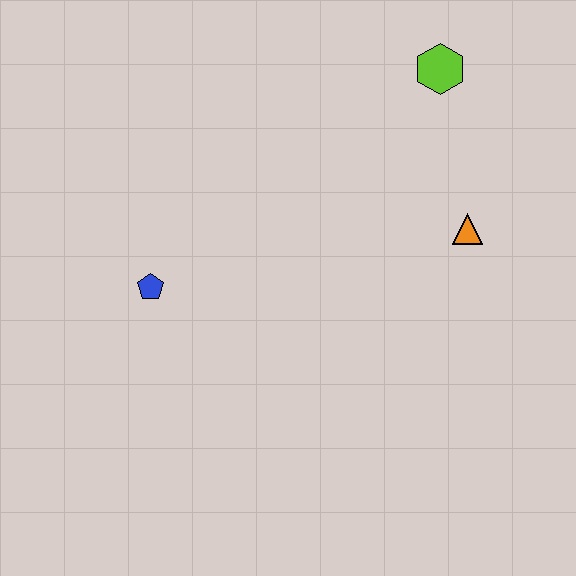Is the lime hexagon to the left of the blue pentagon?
No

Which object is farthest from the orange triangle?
The blue pentagon is farthest from the orange triangle.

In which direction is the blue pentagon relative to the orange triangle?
The blue pentagon is to the left of the orange triangle.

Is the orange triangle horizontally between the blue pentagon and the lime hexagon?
No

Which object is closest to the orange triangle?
The lime hexagon is closest to the orange triangle.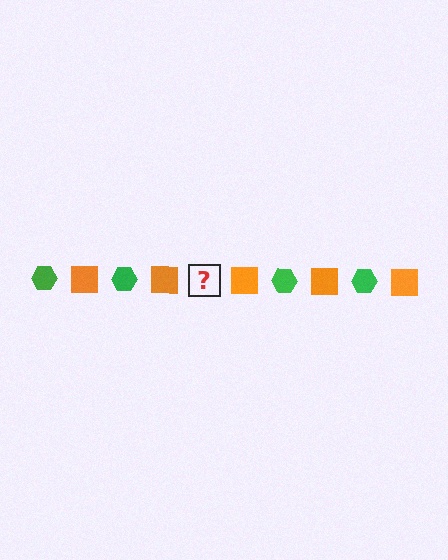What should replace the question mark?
The question mark should be replaced with a green hexagon.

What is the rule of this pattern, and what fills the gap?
The rule is that the pattern alternates between green hexagon and orange square. The gap should be filled with a green hexagon.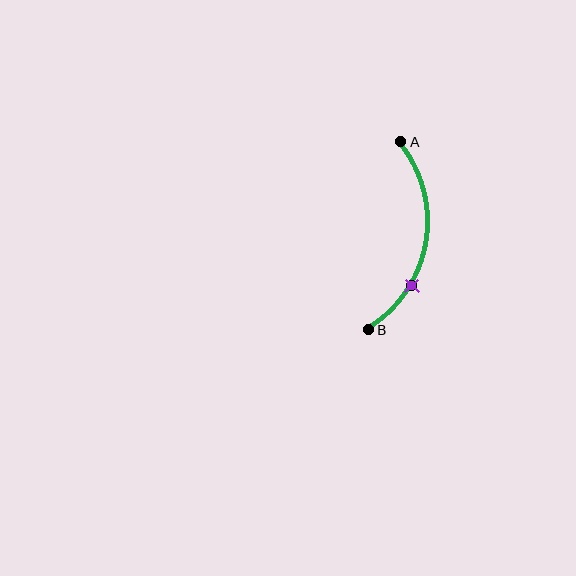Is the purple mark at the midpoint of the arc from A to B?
No. The purple mark lies on the arc but is closer to endpoint B. The arc midpoint would be at the point on the curve equidistant along the arc from both A and B.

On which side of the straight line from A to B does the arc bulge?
The arc bulges to the right of the straight line connecting A and B.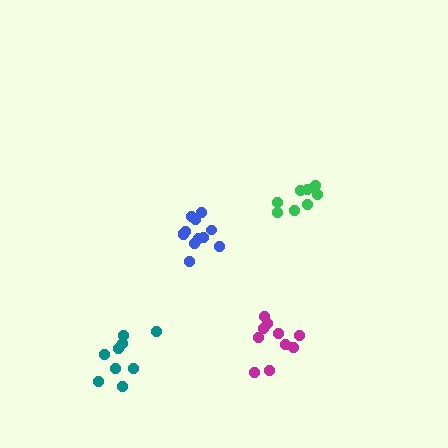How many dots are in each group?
Group 1: 12 dots, Group 2: 9 dots, Group 3: 10 dots, Group 4: 8 dots (39 total).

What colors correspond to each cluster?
The clusters are colored: blue, teal, magenta, green.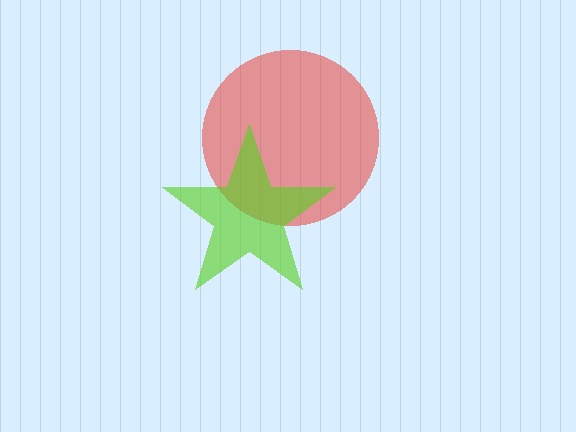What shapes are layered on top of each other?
The layered shapes are: a red circle, a lime star.